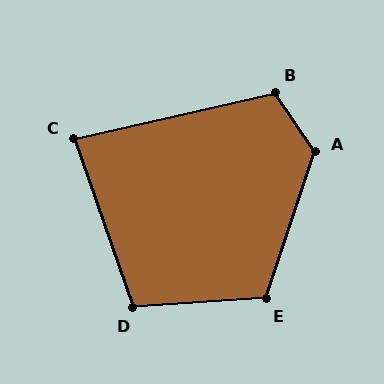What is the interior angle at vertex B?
Approximately 111 degrees (obtuse).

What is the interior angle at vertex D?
Approximately 105 degrees (obtuse).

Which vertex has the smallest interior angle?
C, at approximately 83 degrees.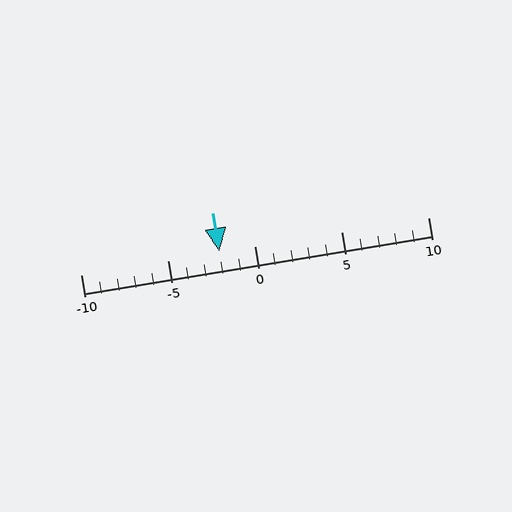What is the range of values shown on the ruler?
The ruler shows values from -10 to 10.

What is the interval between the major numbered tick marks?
The major tick marks are spaced 5 units apart.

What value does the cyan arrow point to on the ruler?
The cyan arrow points to approximately -2.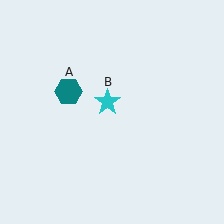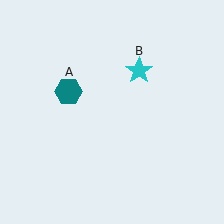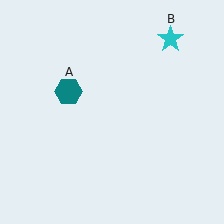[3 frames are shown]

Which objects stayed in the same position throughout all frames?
Teal hexagon (object A) remained stationary.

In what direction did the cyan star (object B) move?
The cyan star (object B) moved up and to the right.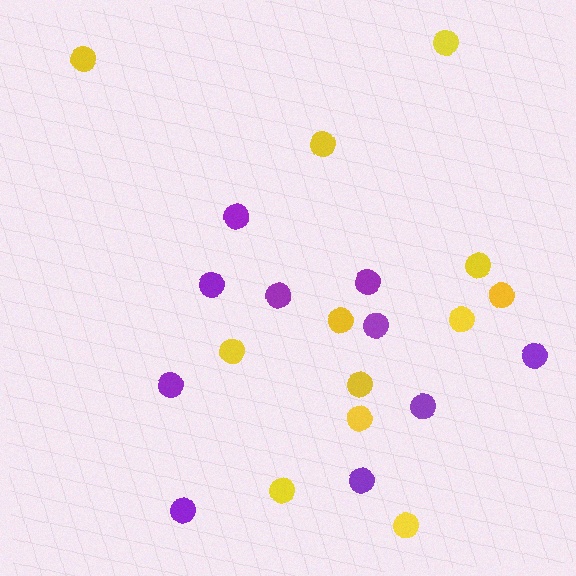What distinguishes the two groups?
There are 2 groups: one group of purple circles (10) and one group of yellow circles (12).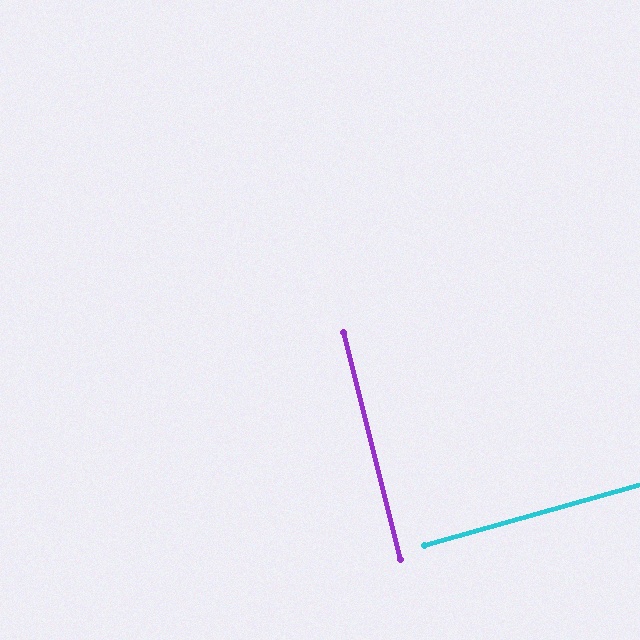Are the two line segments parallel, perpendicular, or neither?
Perpendicular — they meet at approximately 88°.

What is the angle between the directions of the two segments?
Approximately 88 degrees.